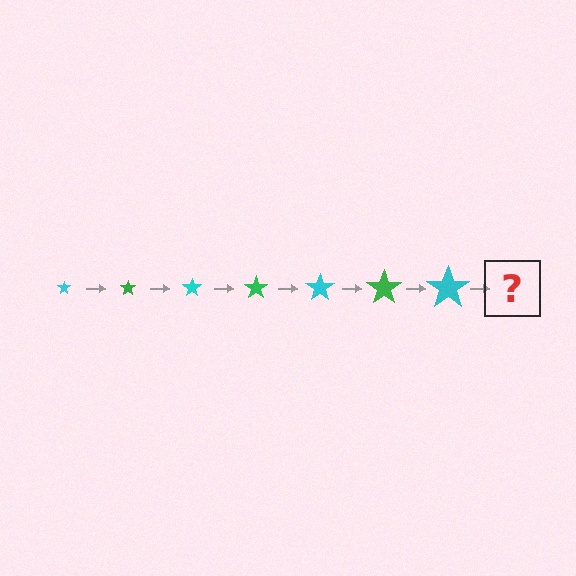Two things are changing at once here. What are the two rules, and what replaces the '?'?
The two rules are that the star grows larger each step and the color cycles through cyan and green. The '?' should be a green star, larger than the previous one.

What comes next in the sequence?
The next element should be a green star, larger than the previous one.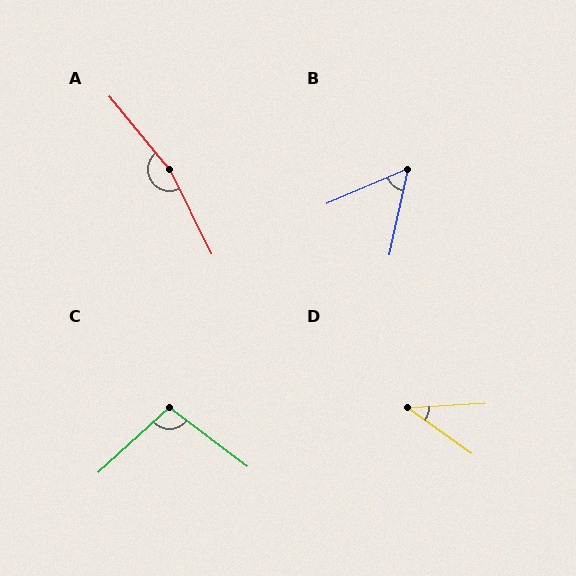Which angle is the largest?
A, at approximately 166 degrees.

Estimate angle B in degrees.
Approximately 54 degrees.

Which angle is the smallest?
D, at approximately 39 degrees.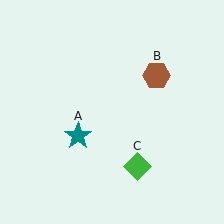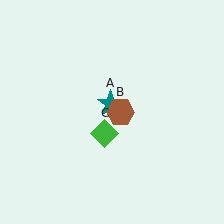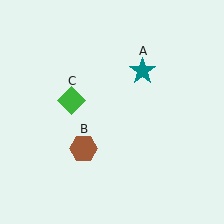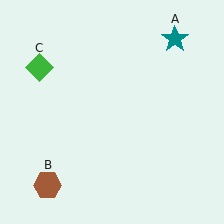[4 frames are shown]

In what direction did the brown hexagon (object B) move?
The brown hexagon (object B) moved down and to the left.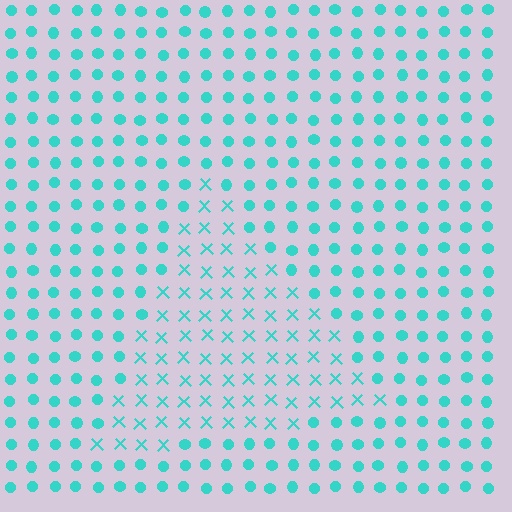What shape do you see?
I see a triangle.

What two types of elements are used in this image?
The image uses X marks inside the triangle region and circles outside it.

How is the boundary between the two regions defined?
The boundary is defined by a change in element shape: X marks inside vs. circles outside. All elements share the same color and spacing.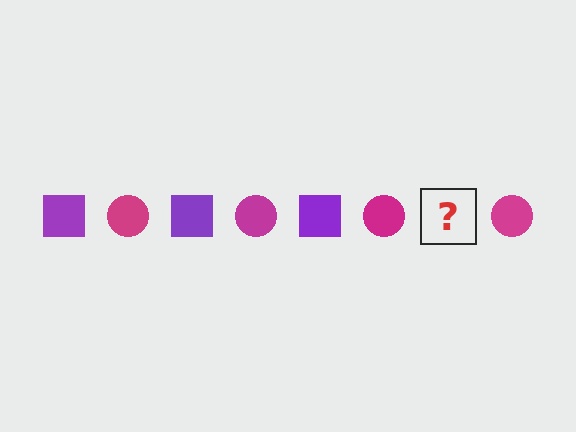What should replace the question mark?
The question mark should be replaced with a purple square.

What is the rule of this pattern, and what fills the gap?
The rule is that the pattern alternates between purple square and magenta circle. The gap should be filled with a purple square.